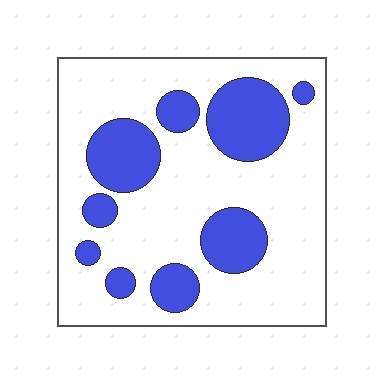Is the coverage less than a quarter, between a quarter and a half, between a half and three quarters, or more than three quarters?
Between a quarter and a half.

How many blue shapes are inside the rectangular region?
9.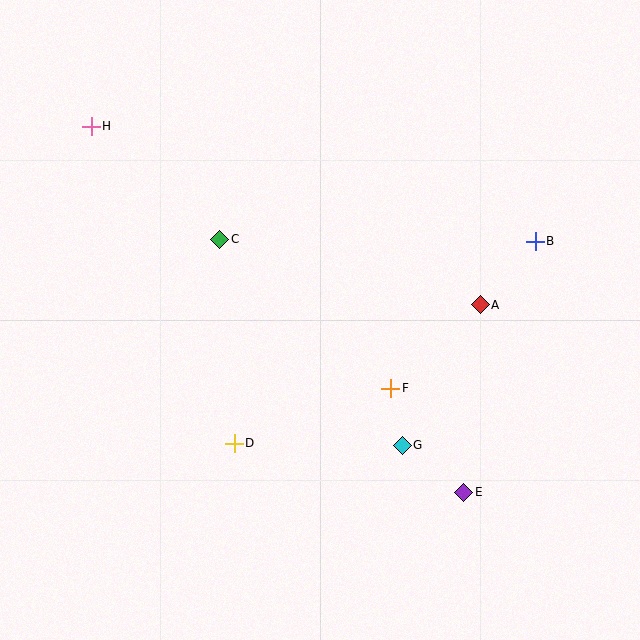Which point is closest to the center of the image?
Point F at (391, 388) is closest to the center.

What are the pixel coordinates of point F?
Point F is at (391, 388).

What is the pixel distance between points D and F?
The distance between D and F is 166 pixels.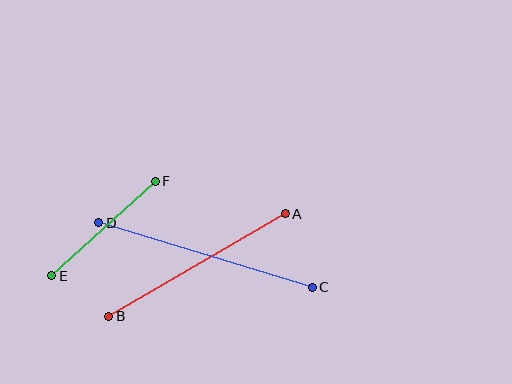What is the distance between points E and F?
The distance is approximately 140 pixels.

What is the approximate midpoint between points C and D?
The midpoint is at approximately (206, 255) pixels.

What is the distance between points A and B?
The distance is approximately 204 pixels.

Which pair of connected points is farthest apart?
Points C and D are farthest apart.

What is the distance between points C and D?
The distance is approximately 223 pixels.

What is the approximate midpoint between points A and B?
The midpoint is at approximately (197, 265) pixels.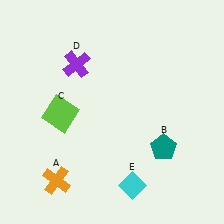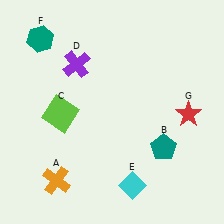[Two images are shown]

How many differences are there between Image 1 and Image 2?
There are 2 differences between the two images.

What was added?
A teal hexagon (F), a red star (G) were added in Image 2.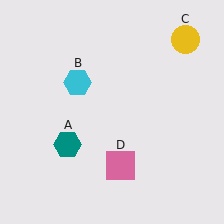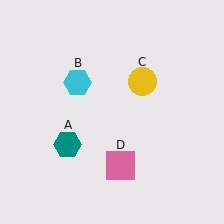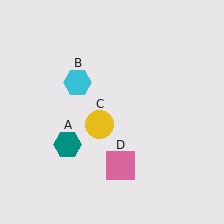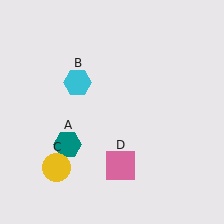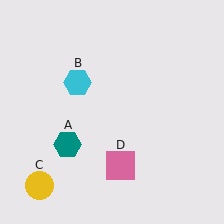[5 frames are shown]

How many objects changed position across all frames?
1 object changed position: yellow circle (object C).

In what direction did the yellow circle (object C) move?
The yellow circle (object C) moved down and to the left.